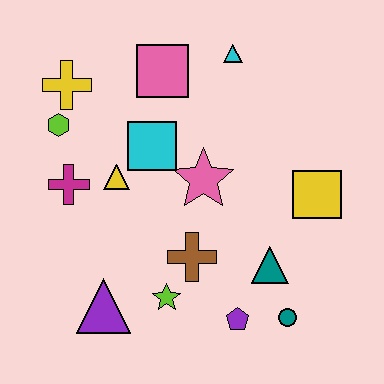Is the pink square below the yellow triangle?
No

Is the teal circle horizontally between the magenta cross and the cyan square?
No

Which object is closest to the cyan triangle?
The pink square is closest to the cyan triangle.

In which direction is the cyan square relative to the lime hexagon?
The cyan square is to the right of the lime hexagon.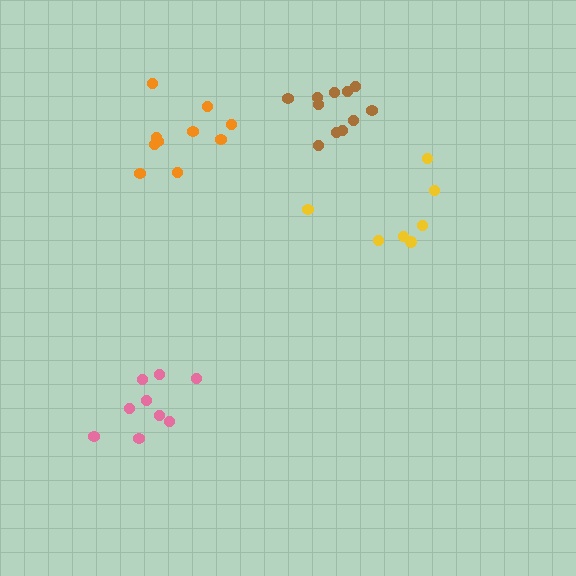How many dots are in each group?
Group 1: 9 dots, Group 2: 10 dots, Group 3: 11 dots, Group 4: 7 dots (37 total).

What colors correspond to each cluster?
The clusters are colored: pink, orange, brown, yellow.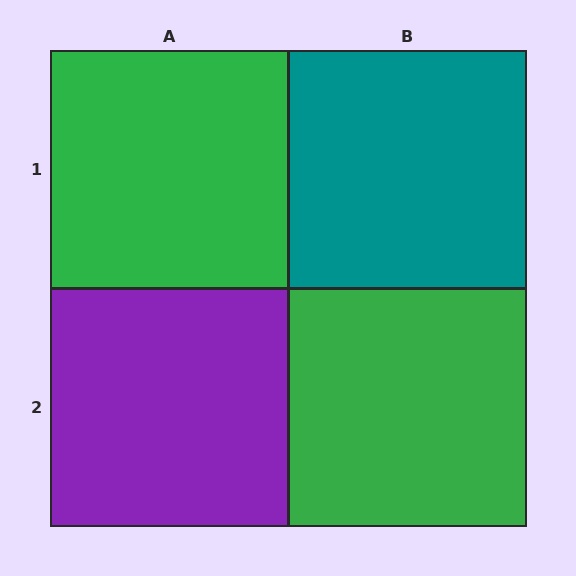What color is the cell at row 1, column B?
Teal.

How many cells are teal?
1 cell is teal.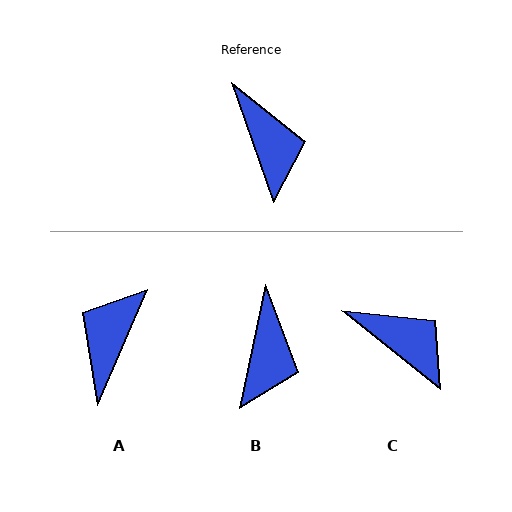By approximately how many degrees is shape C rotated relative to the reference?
Approximately 32 degrees counter-clockwise.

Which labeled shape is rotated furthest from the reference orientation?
A, about 138 degrees away.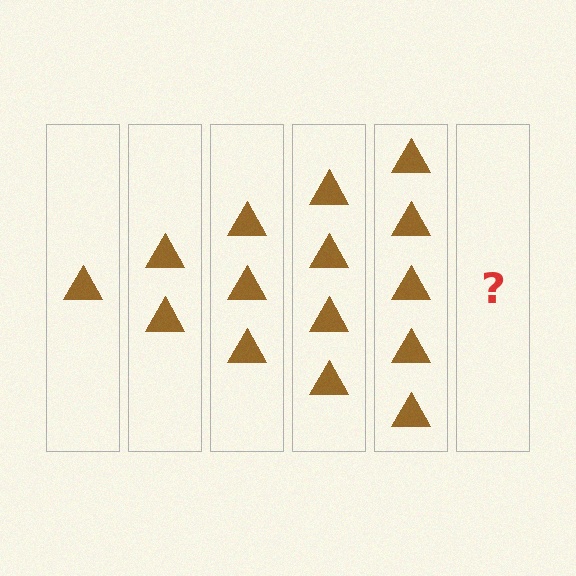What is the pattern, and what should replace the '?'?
The pattern is that each step adds one more triangle. The '?' should be 6 triangles.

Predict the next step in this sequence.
The next step is 6 triangles.